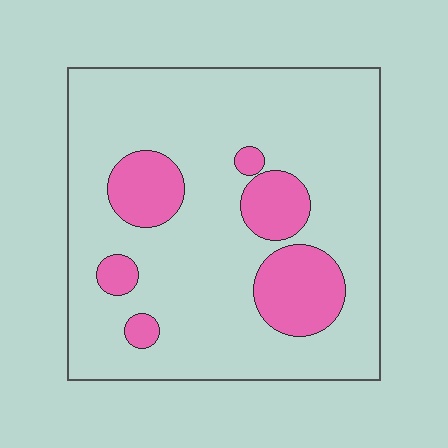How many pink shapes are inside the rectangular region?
6.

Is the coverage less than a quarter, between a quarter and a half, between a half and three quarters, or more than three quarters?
Less than a quarter.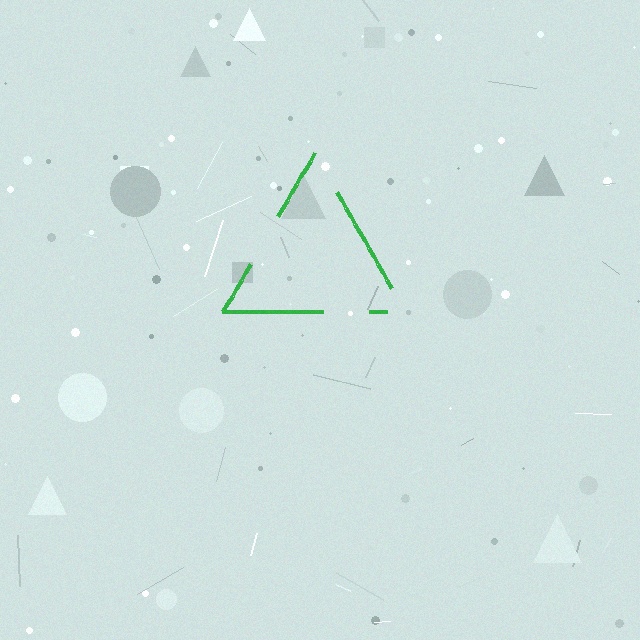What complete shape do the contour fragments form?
The contour fragments form a triangle.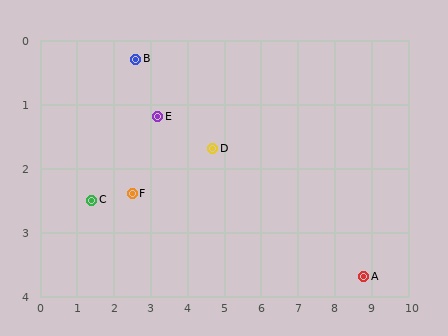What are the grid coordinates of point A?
Point A is at approximately (8.8, 3.7).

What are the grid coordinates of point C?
Point C is at approximately (1.4, 2.5).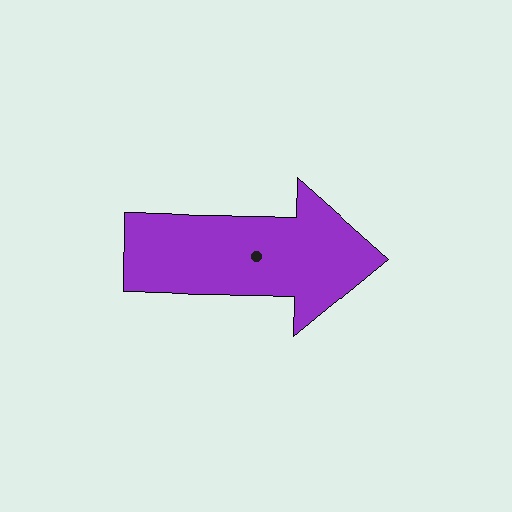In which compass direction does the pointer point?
East.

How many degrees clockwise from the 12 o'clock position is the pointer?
Approximately 91 degrees.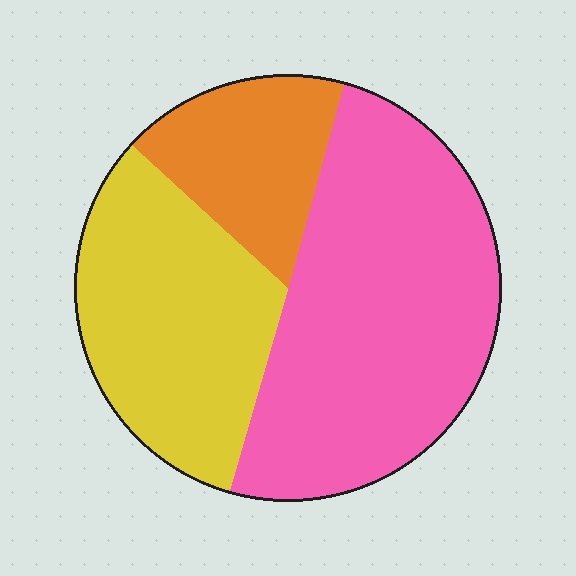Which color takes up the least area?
Orange, at roughly 20%.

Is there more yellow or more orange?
Yellow.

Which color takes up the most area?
Pink, at roughly 50%.